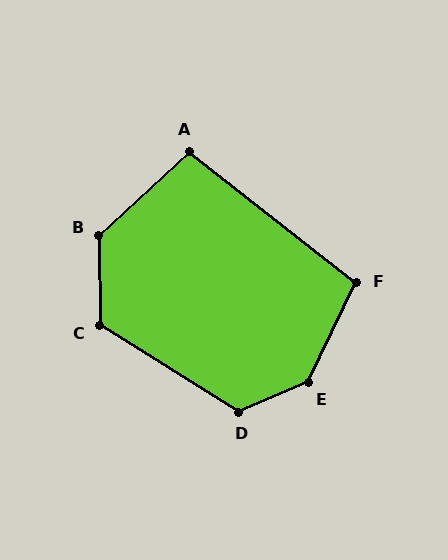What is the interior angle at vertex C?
Approximately 122 degrees (obtuse).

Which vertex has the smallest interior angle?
A, at approximately 99 degrees.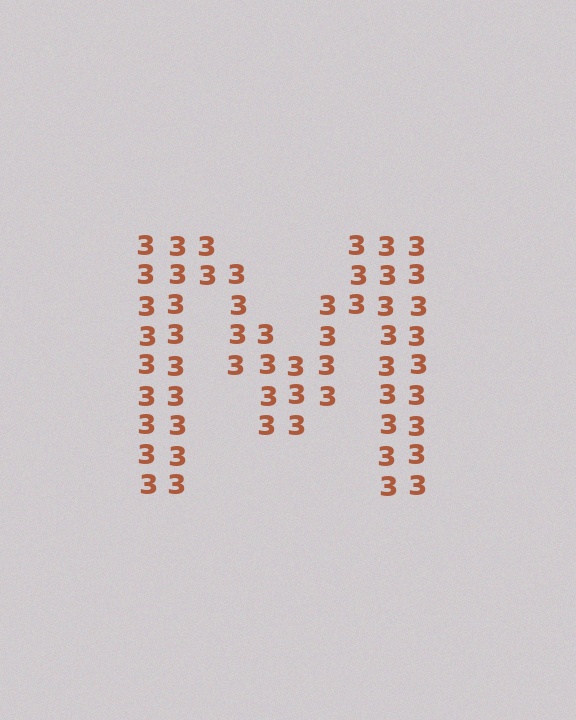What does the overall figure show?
The overall figure shows the letter M.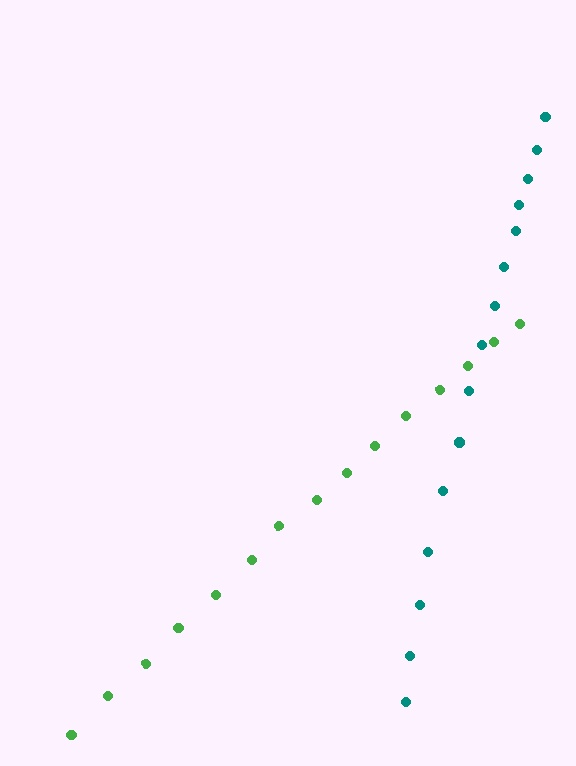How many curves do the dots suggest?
There are 2 distinct paths.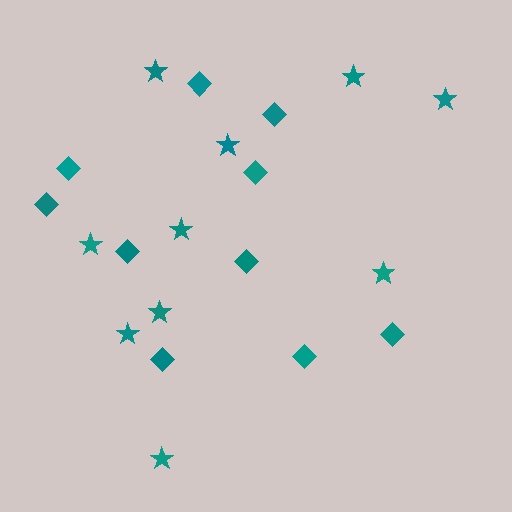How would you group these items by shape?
There are 2 groups: one group of stars (10) and one group of diamonds (10).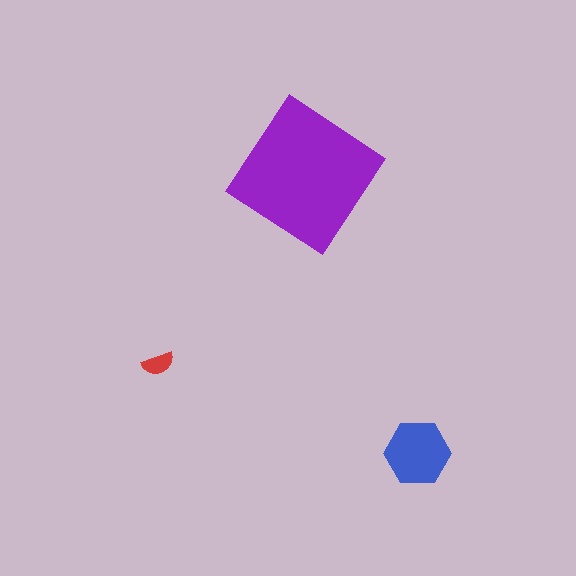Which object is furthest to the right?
The blue hexagon is rightmost.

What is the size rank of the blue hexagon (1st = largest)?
2nd.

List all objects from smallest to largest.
The red semicircle, the blue hexagon, the purple diamond.